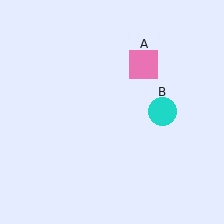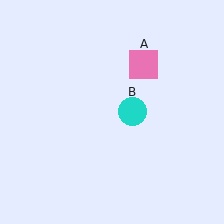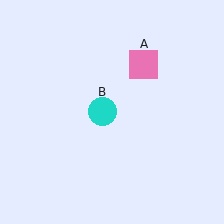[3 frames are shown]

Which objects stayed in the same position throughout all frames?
Pink square (object A) remained stationary.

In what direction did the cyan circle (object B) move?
The cyan circle (object B) moved left.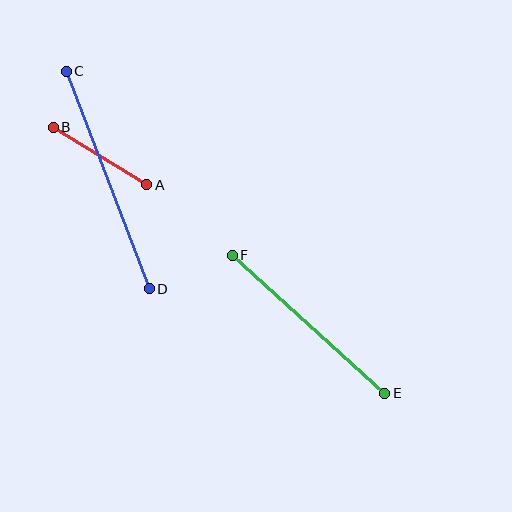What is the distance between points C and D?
The distance is approximately 233 pixels.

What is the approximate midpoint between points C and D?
The midpoint is at approximately (108, 180) pixels.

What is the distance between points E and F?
The distance is approximately 206 pixels.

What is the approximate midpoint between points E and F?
The midpoint is at approximately (308, 324) pixels.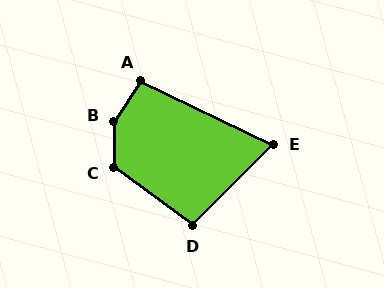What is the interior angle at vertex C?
Approximately 127 degrees (obtuse).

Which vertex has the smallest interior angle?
E, at approximately 71 degrees.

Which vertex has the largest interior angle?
B, at approximately 146 degrees.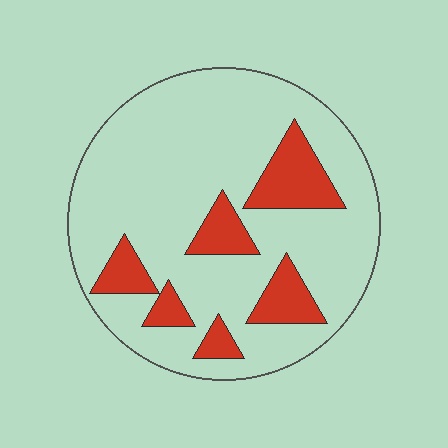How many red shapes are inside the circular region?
6.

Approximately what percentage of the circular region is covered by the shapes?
Approximately 20%.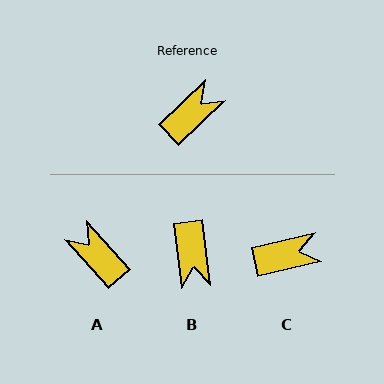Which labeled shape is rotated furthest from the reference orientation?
B, about 126 degrees away.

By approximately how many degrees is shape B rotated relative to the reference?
Approximately 126 degrees clockwise.